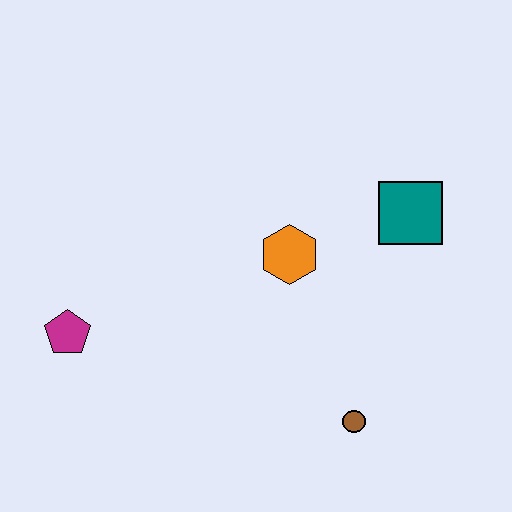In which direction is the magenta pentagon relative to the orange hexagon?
The magenta pentagon is to the left of the orange hexagon.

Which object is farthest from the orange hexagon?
The magenta pentagon is farthest from the orange hexagon.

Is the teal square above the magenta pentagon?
Yes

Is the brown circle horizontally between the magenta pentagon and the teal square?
Yes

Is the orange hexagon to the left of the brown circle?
Yes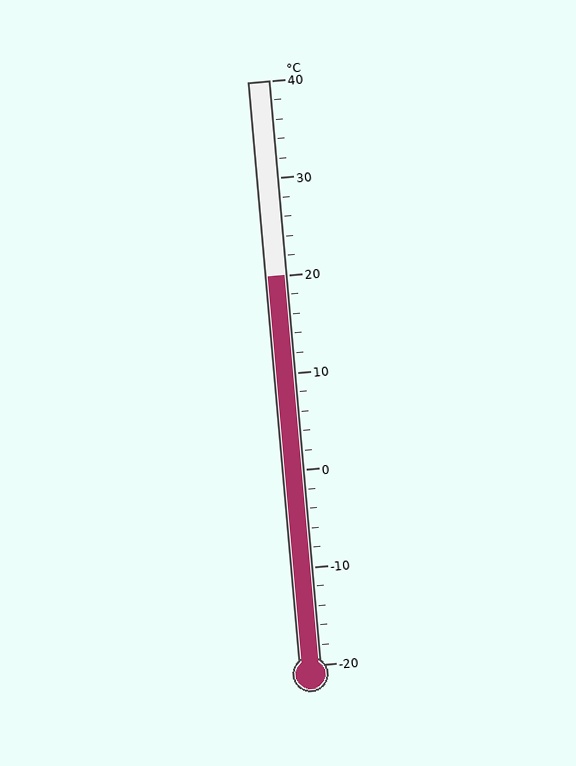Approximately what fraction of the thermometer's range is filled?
The thermometer is filled to approximately 65% of its range.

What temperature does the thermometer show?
The thermometer shows approximately 20°C.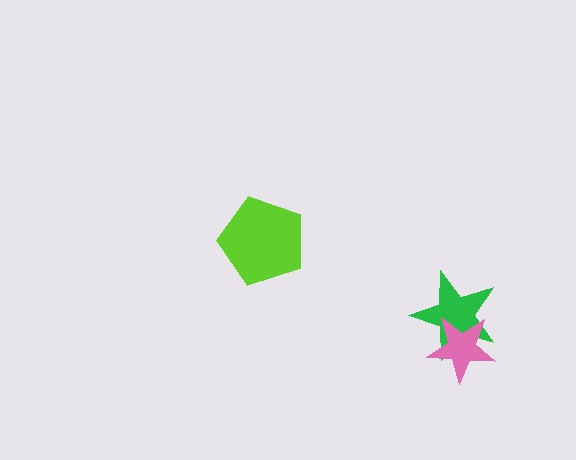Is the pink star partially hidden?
No, no other shape covers it.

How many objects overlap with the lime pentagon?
0 objects overlap with the lime pentagon.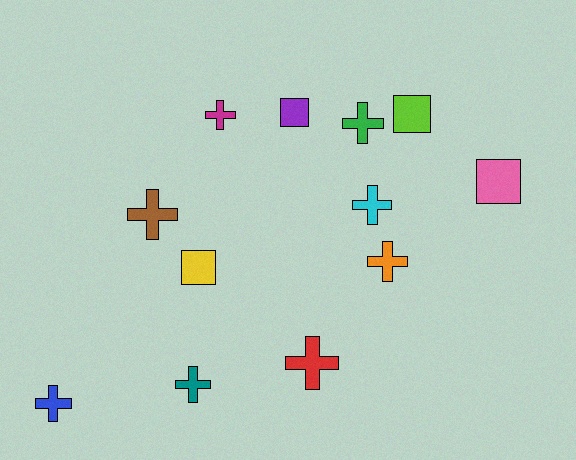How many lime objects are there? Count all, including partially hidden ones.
There is 1 lime object.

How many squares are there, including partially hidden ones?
There are 4 squares.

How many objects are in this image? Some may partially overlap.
There are 12 objects.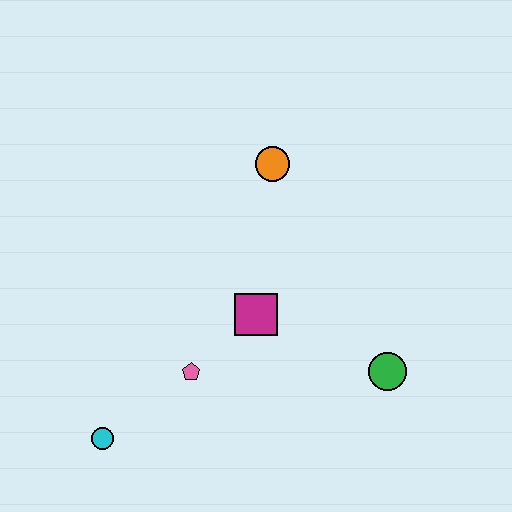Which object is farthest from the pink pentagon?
The orange circle is farthest from the pink pentagon.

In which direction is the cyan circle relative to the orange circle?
The cyan circle is below the orange circle.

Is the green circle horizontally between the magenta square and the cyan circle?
No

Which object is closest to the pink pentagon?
The magenta square is closest to the pink pentagon.